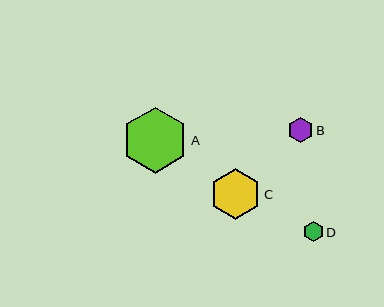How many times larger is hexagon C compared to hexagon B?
Hexagon C is approximately 2.0 times the size of hexagon B.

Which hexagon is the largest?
Hexagon A is the largest with a size of approximately 66 pixels.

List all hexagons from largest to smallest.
From largest to smallest: A, C, B, D.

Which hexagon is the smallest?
Hexagon D is the smallest with a size of approximately 20 pixels.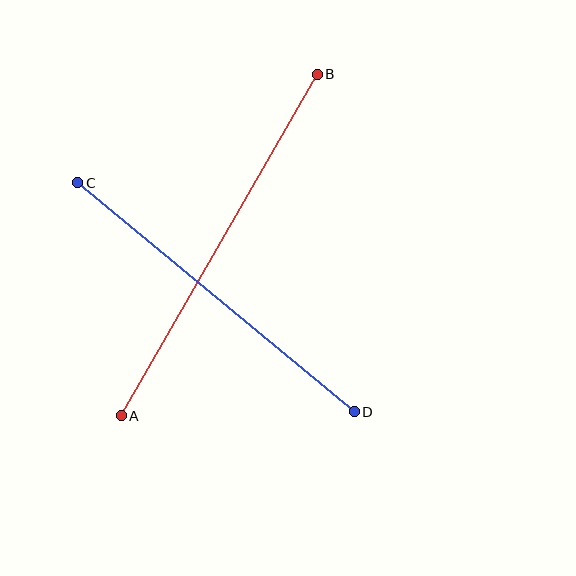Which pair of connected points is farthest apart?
Points A and B are farthest apart.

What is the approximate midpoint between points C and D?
The midpoint is at approximately (216, 297) pixels.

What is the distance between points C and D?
The distance is approximately 359 pixels.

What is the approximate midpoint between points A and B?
The midpoint is at approximately (219, 245) pixels.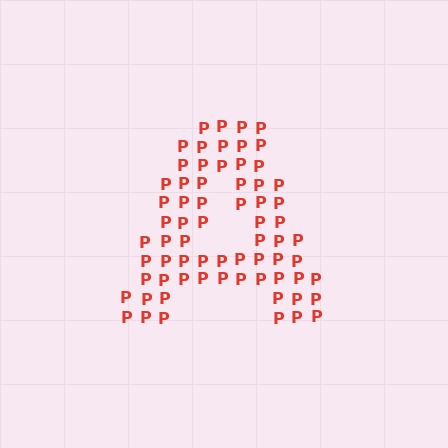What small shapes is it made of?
It is made of small letter P's.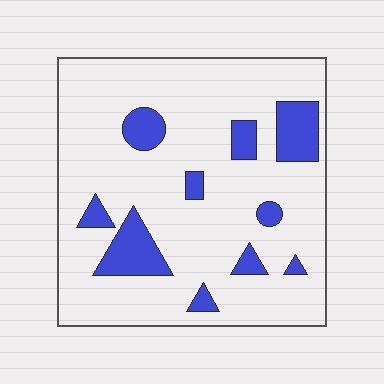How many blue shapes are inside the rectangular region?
10.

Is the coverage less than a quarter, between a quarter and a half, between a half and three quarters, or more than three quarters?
Less than a quarter.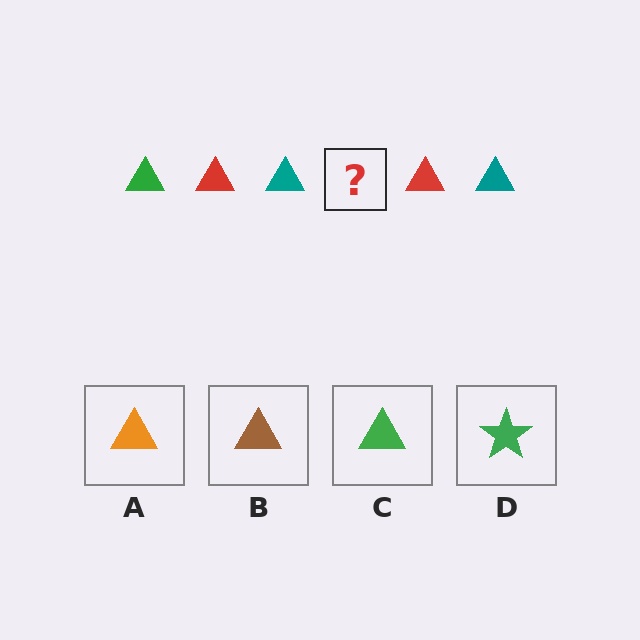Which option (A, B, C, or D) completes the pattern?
C.